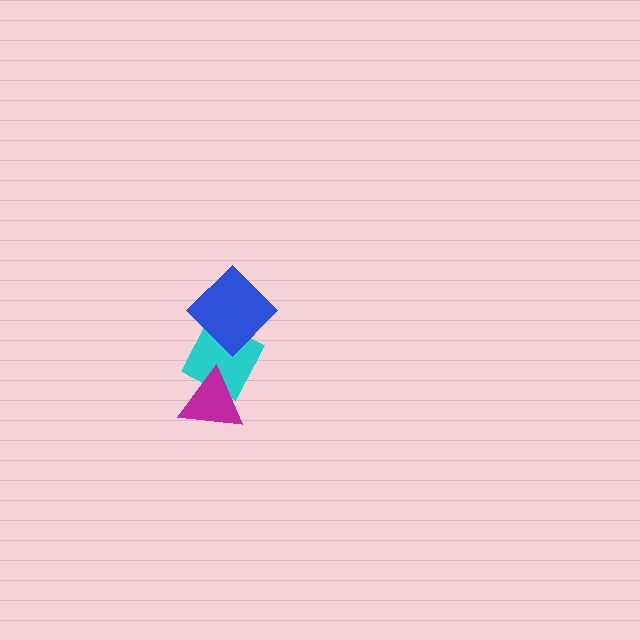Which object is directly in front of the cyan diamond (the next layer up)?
The blue diamond is directly in front of the cyan diamond.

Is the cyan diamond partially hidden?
Yes, it is partially covered by another shape.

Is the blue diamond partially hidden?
No, no other shape covers it.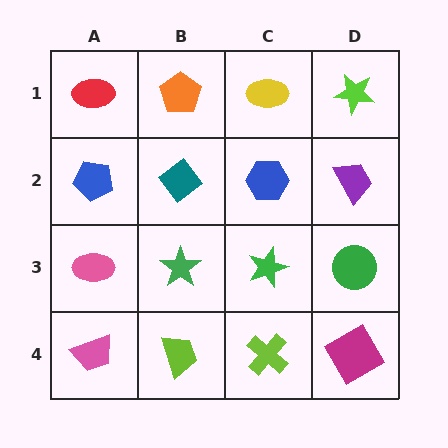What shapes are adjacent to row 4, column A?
A pink ellipse (row 3, column A), a lime trapezoid (row 4, column B).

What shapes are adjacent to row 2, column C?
A yellow ellipse (row 1, column C), a green star (row 3, column C), a teal diamond (row 2, column B), a purple trapezoid (row 2, column D).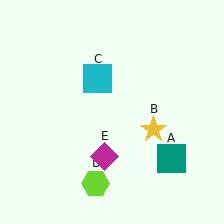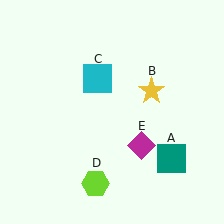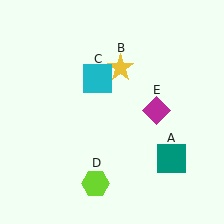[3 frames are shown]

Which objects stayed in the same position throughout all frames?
Teal square (object A) and cyan square (object C) and lime hexagon (object D) remained stationary.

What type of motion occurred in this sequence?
The yellow star (object B), magenta diamond (object E) rotated counterclockwise around the center of the scene.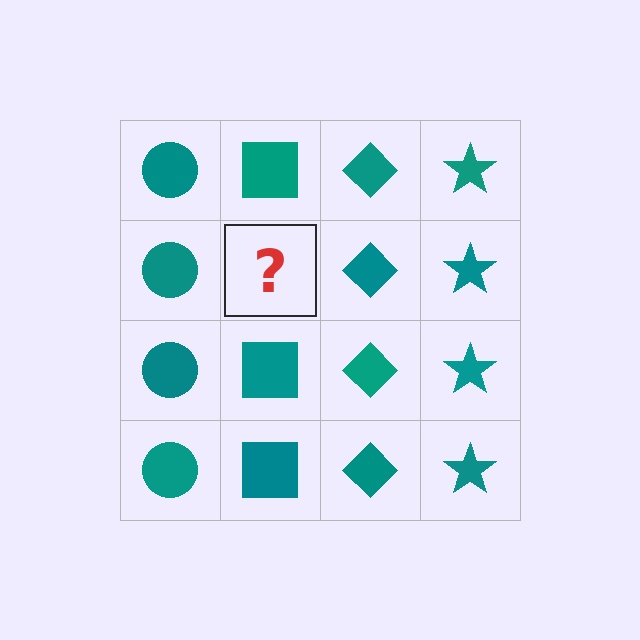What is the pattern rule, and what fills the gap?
The rule is that each column has a consistent shape. The gap should be filled with a teal square.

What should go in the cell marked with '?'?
The missing cell should contain a teal square.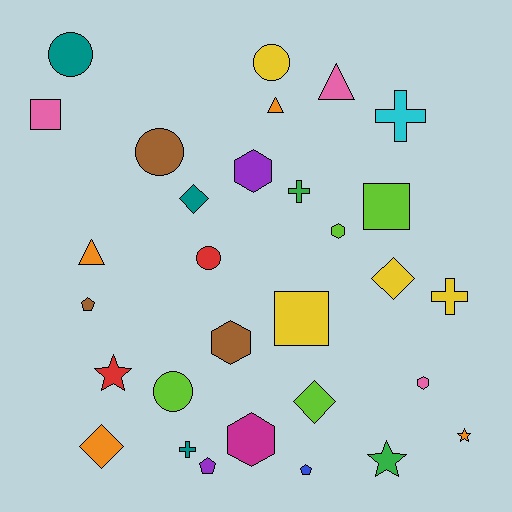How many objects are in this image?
There are 30 objects.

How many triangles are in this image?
There are 3 triangles.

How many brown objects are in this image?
There are 3 brown objects.